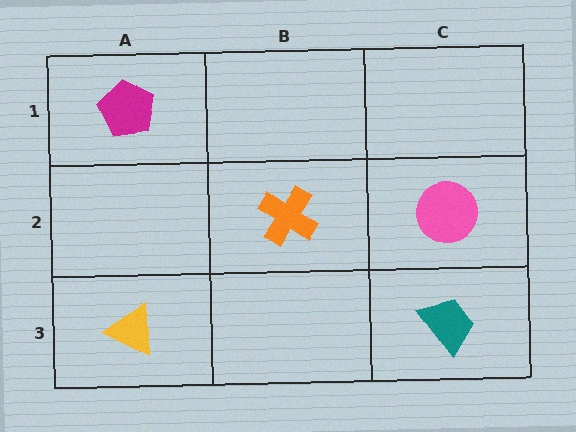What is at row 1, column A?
A magenta pentagon.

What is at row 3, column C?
A teal trapezoid.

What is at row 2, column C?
A pink circle.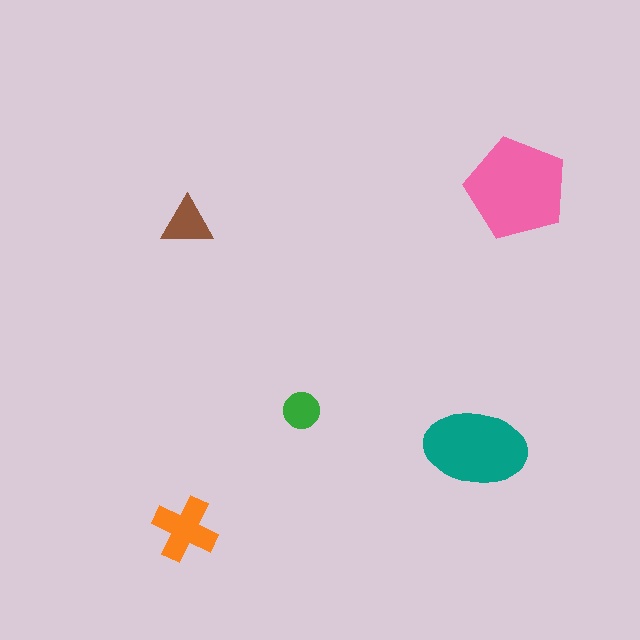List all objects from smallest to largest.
The green circle, the brown triangle, the orange cross, the teal ellipse, the pink pentagon.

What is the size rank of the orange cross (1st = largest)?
3rd.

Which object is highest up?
The pink pentagon is topmost.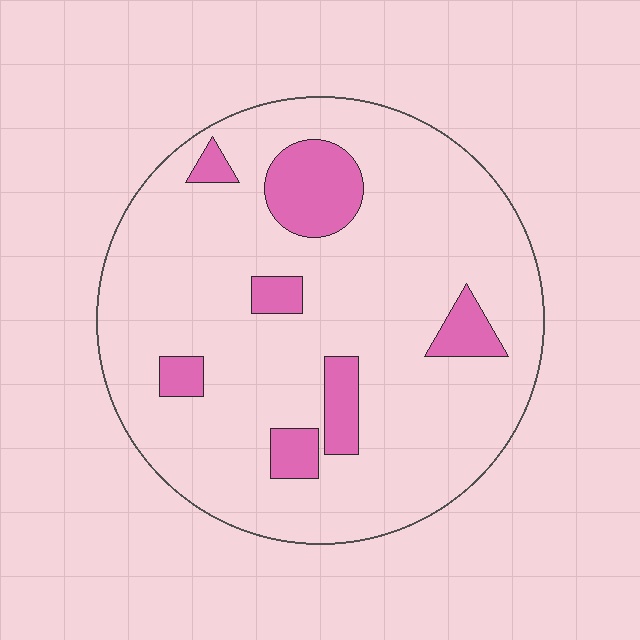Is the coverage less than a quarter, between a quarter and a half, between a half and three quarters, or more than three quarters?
Less than a quarter.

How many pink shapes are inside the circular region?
7.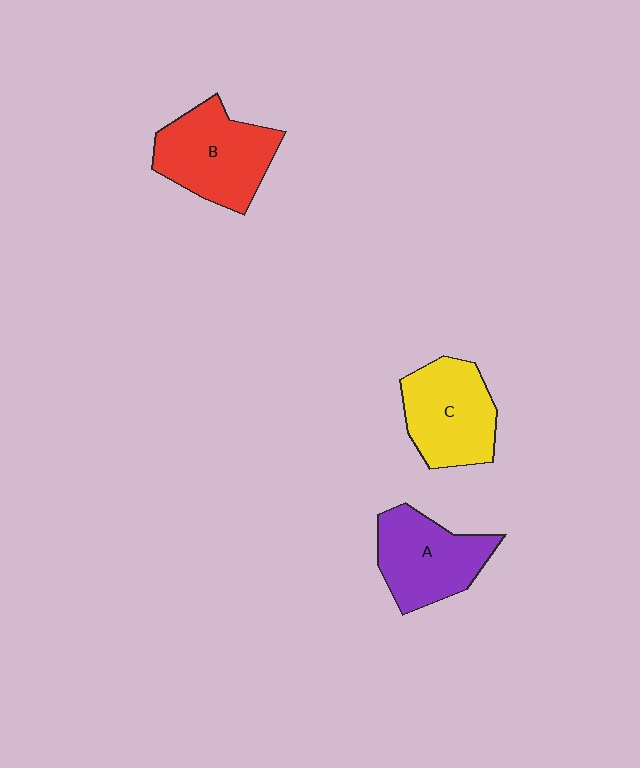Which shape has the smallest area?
Shape A (purple).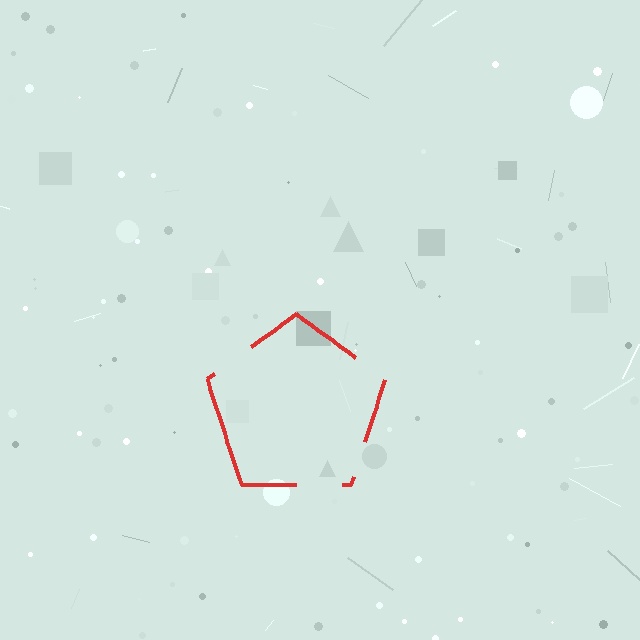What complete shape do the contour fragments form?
The contour fragments form a pentagon.